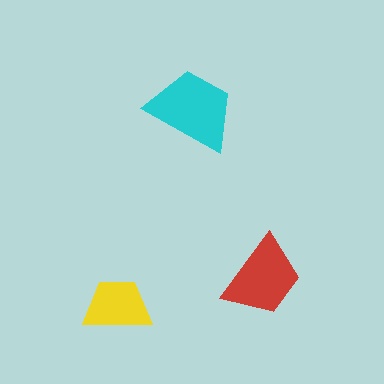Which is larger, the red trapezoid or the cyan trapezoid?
The cyan one.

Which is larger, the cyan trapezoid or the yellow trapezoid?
The cyan one.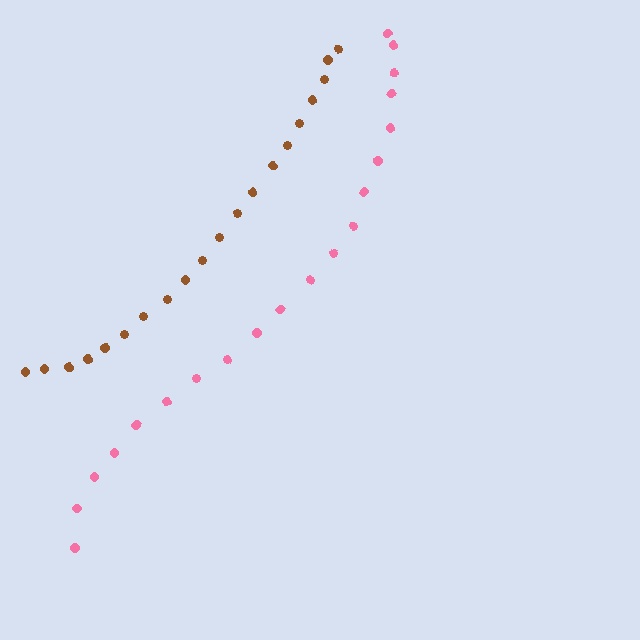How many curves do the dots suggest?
There are 2 distinct paths.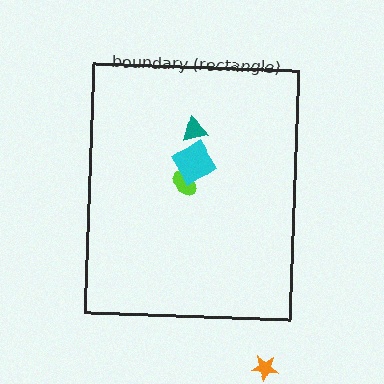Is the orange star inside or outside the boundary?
Outside.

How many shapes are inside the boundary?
3 inside, 1 outside.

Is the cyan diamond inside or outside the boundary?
Inside.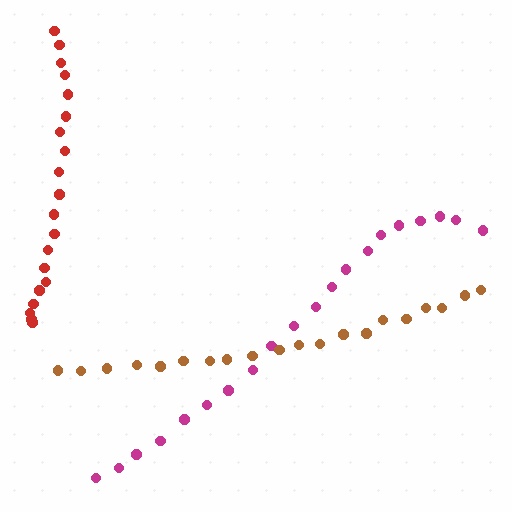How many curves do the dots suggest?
There are 3 distinct paths.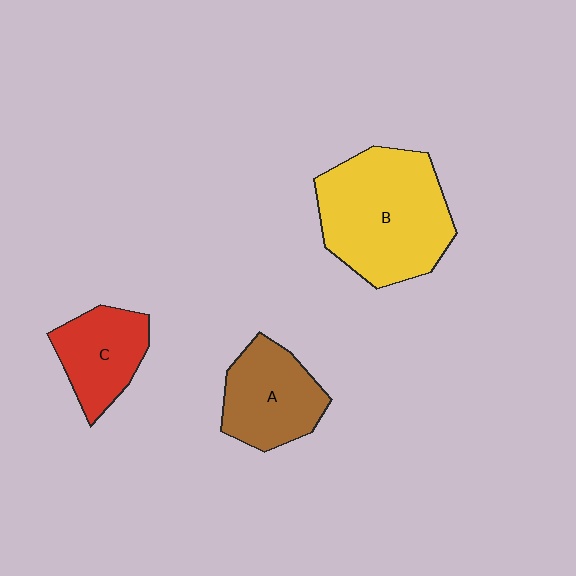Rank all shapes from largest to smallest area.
From largest to smallest: B (yellow), A (brown), C (red).